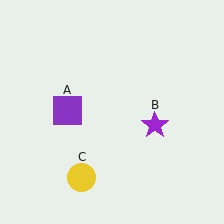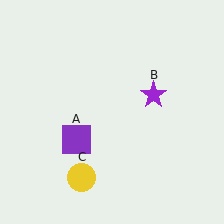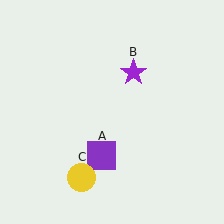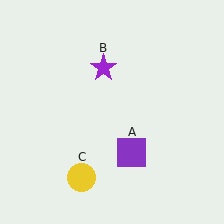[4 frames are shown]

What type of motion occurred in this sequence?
The purple square (object A), purple star (object B) rotated counterclockwise around the center of the scene.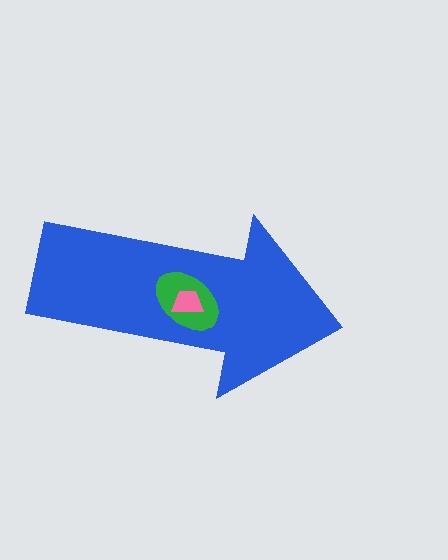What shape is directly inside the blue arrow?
The green ellipse.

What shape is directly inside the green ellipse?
The pink trapezoid.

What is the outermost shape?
The blue arrow.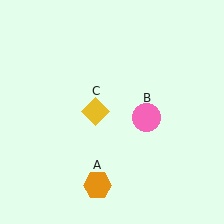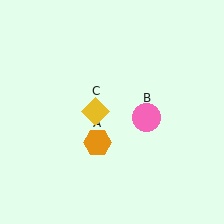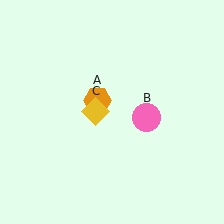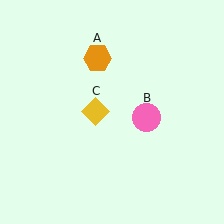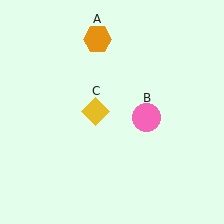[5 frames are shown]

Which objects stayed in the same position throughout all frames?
Pink circle (object B) and yellow diamond (object C) remained stationary.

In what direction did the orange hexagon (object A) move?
The orange hexagon (object A) moved up.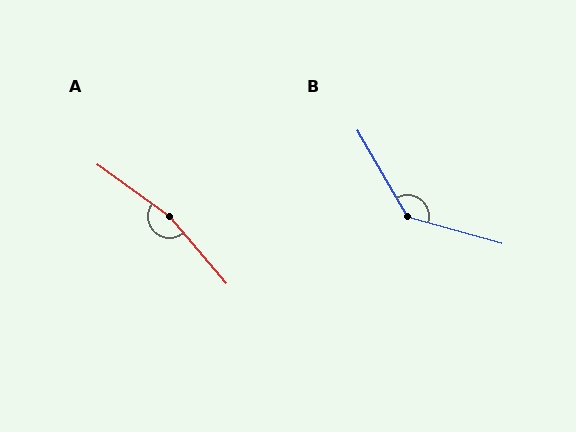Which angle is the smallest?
B, at approximately 136 degrees.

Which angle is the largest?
A, at approximately 166 degrees.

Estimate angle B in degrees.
Approximately 136 degrees.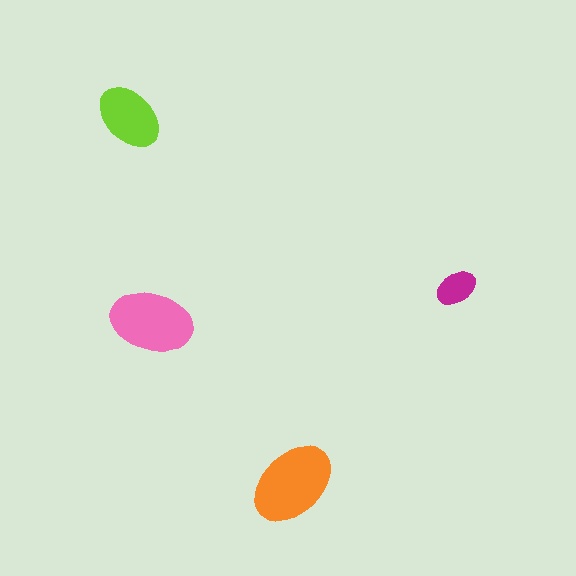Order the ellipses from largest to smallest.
the orange one, the pink one, the lime one, the magenta one.